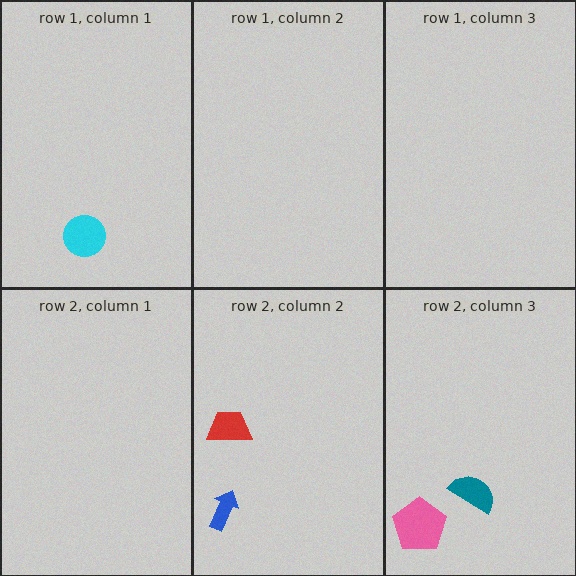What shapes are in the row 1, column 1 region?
The cyan circle.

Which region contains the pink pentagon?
The row 2, column 3 region.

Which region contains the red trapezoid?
The row 2, column 2 region.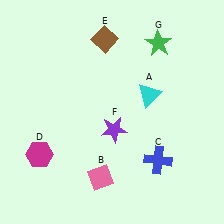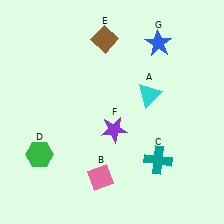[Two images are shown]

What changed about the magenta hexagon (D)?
In Image 1, D is magenta. In Image 2, it changed to green.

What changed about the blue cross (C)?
In Image 1, C is blue. In Image 2, it changed to teal.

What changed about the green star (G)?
In Image 1, G is green. In Image 2, it changed to blue.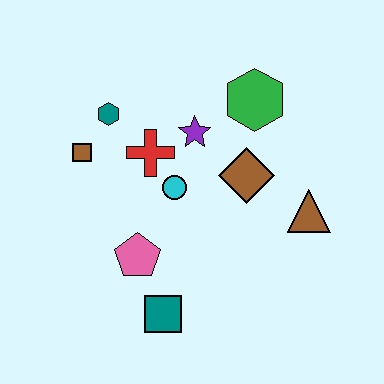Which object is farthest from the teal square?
The green hexagon is farthest from the teal square.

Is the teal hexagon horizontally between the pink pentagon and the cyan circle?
No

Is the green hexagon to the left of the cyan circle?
No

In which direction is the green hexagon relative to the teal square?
The green hexagon is above the teal square.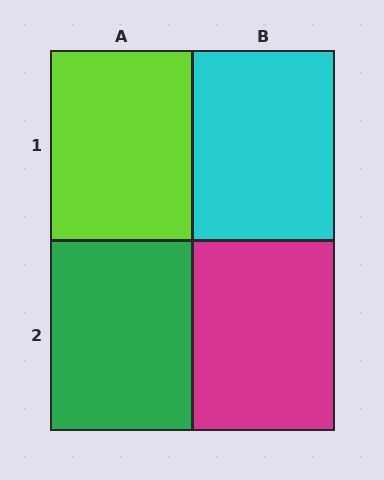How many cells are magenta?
1 cell is magenta.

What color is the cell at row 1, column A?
Lime.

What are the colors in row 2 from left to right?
Green, magenta.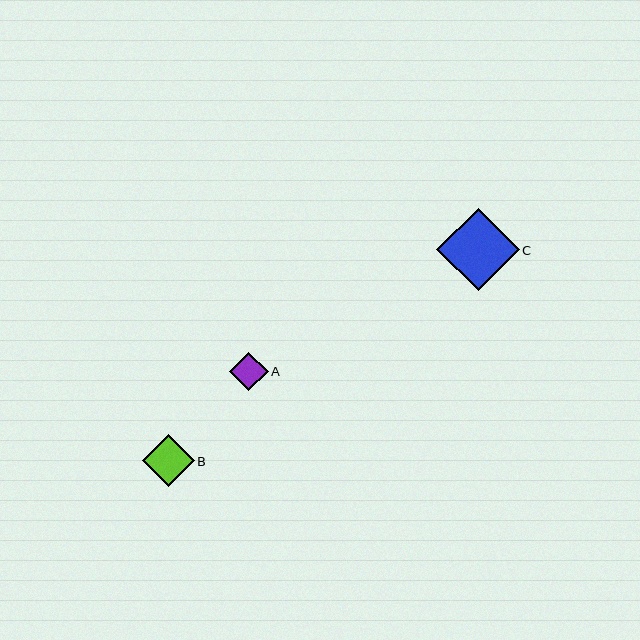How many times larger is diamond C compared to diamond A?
Diamond C is approximately 2.1 times the size of diamond A.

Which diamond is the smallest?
Diamond A is the smallest with a size of approximately 39 pixels.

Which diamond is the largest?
Diamond C is the largest with a size of approximately 82 pixels.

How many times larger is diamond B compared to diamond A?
Diamond B is approximately 1.3 times the size of diamond A.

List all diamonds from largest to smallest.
From largest to smallest: C, B, A.